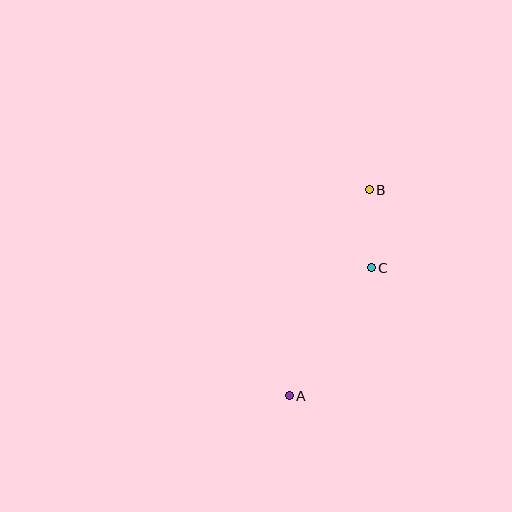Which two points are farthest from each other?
Points A and B are farthest from each other.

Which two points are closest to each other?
Points B and C are closest to each other.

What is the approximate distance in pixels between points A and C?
The distance between A and C is approximately 152 pixels.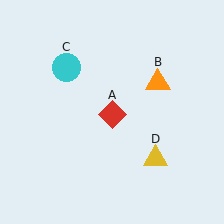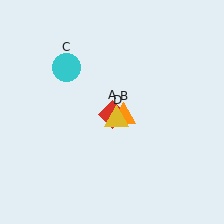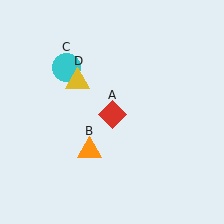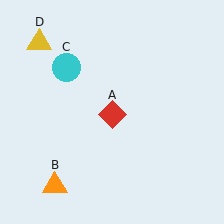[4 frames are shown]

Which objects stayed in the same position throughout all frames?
Red diamond (object A) and cyan circle (object C) remained stationary.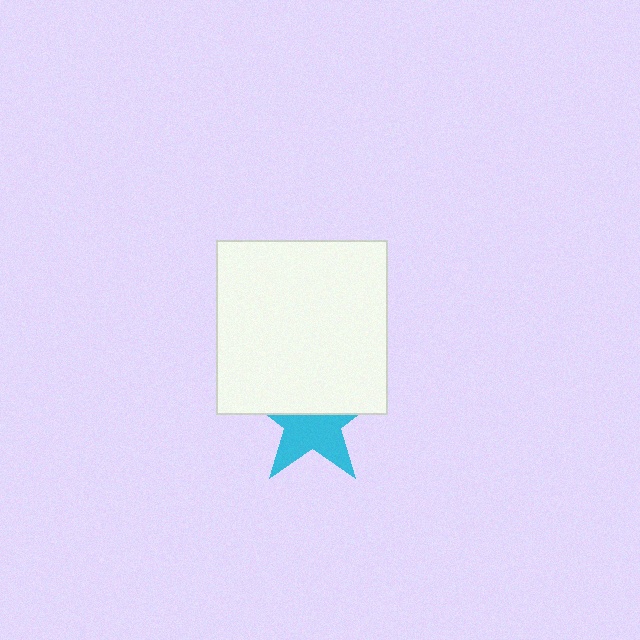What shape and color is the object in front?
The object in front is a white rectangle.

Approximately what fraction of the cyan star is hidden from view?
Roughly 49% of the cyan star is hidden behind the white rectangle.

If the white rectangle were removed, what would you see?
You would see the complete cyan star.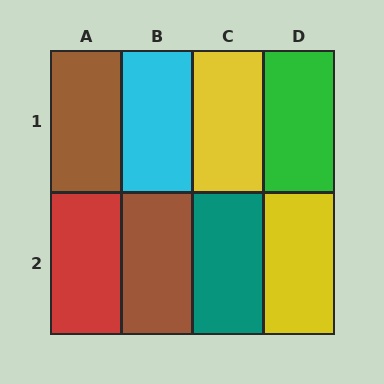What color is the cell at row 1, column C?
Yellow.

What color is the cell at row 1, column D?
Green.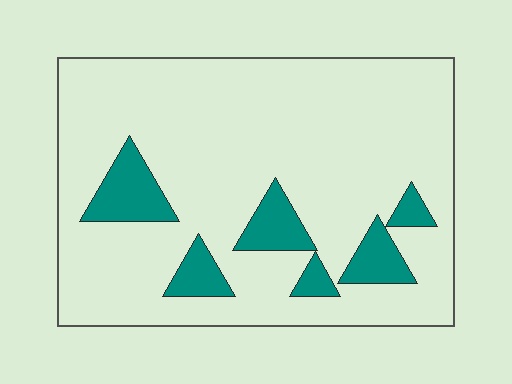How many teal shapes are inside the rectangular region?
6.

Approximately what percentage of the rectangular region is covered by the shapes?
Approximately 15%.